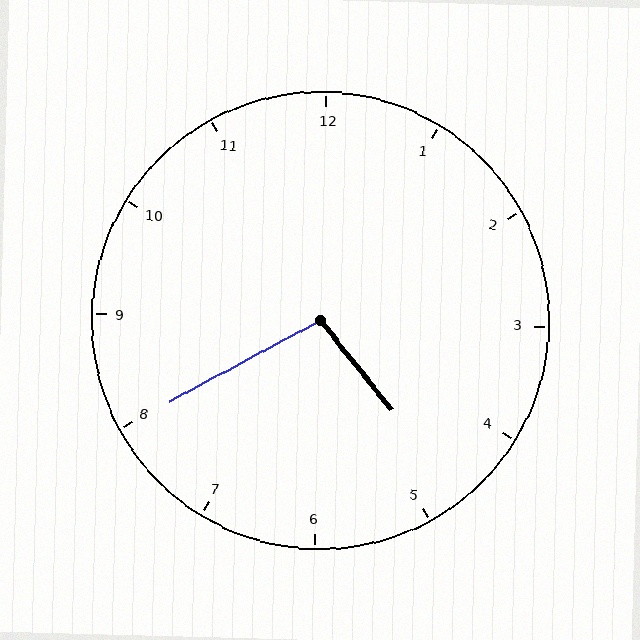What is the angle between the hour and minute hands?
Approximately 100 degrees.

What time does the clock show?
4:40.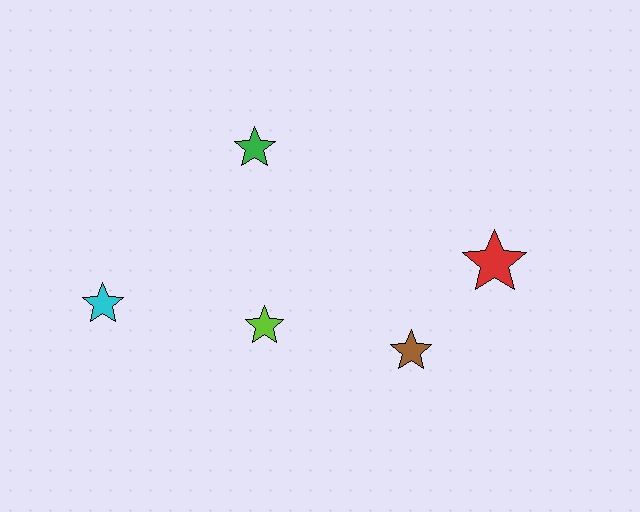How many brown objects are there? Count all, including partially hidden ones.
There is 1 brown object.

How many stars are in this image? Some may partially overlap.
There are 5 stars.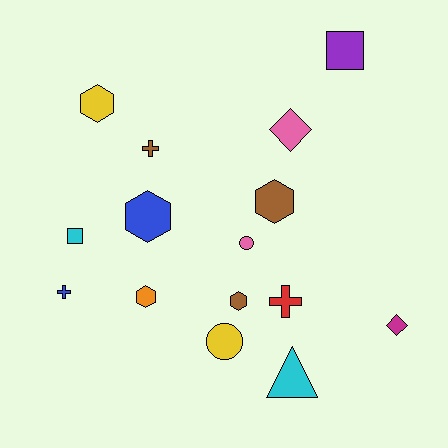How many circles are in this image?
There are 2 circles.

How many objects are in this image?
There are 15 objects.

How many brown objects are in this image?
There are 3 brown objects.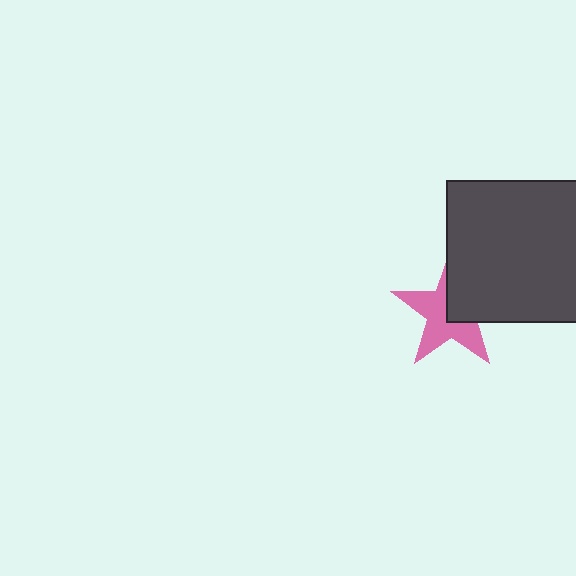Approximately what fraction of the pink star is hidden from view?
Roughly 42% of the pink star is hidden behind the dark gray square.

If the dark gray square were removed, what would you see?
You would see the complete pink star.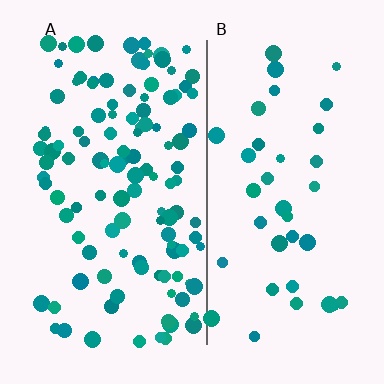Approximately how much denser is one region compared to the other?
Approximately 3.1× — region A over region B.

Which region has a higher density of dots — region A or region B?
A (the left).